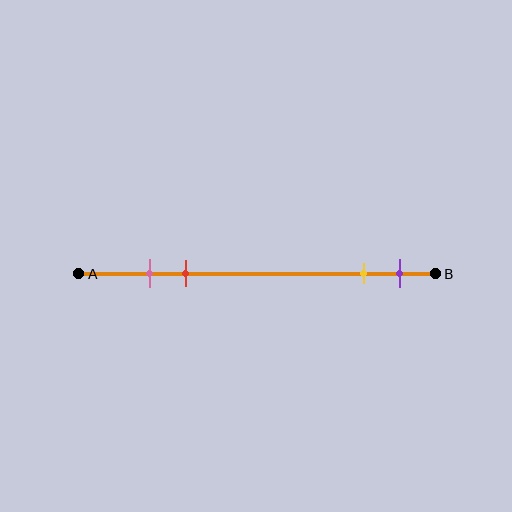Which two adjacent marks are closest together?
The pink and red marks are the closest adjacent pair.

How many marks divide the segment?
There are 4 marks dividing the segment.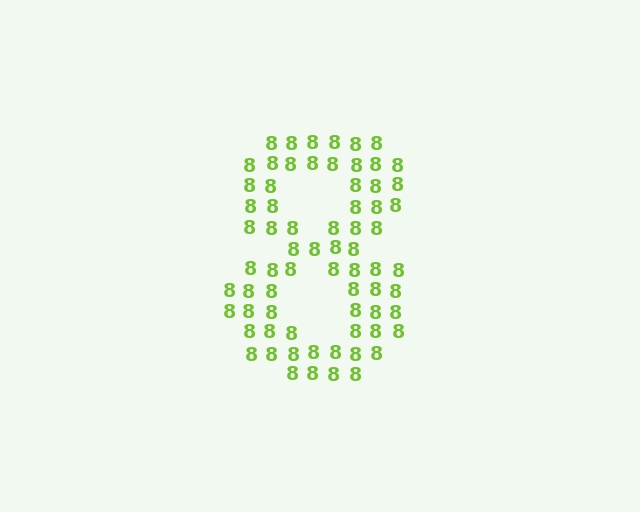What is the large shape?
The large shape is the digit 8.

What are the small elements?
The small elements are digit 8's.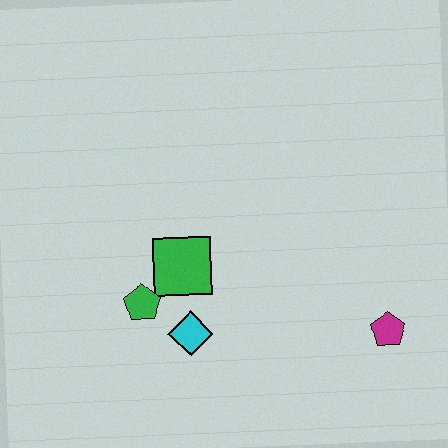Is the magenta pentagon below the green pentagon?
Yes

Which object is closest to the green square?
The green pentagon is closest to the green square.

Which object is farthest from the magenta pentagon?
The green pentagon is farthest from the magenta pentagon.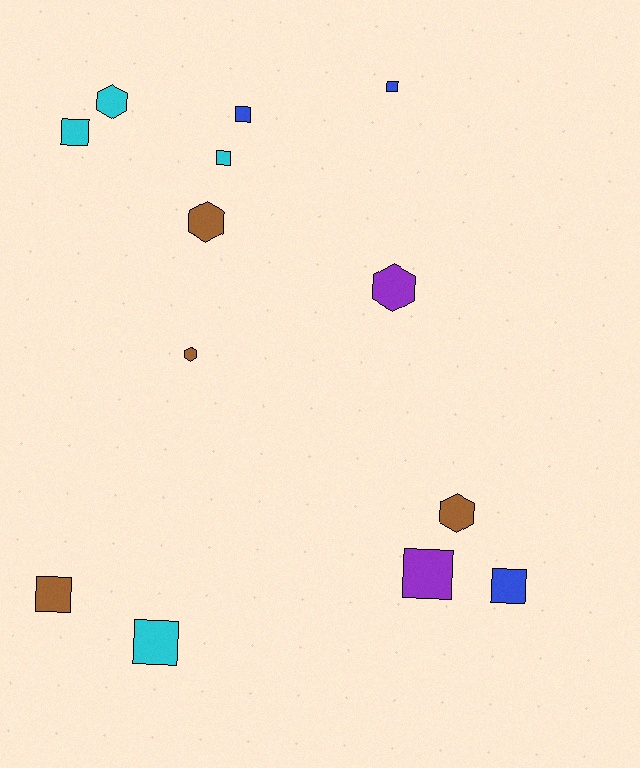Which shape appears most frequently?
Square, with 8 objects.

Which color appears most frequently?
Cyan, with 4 objects.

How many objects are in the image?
There are 13 objects.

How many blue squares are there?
There are 3 blue squares.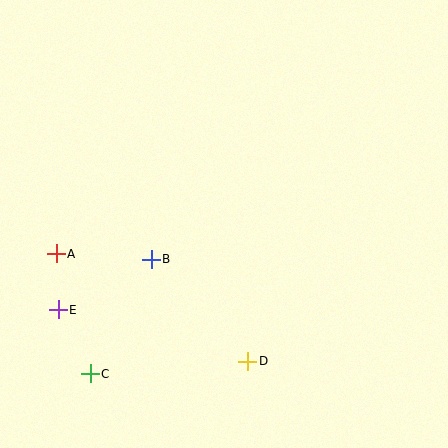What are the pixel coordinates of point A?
Point A is at (56, 254).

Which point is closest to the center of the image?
Point B at (151, 259) is closest to the center.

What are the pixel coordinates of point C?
Point C is at (90, 374).